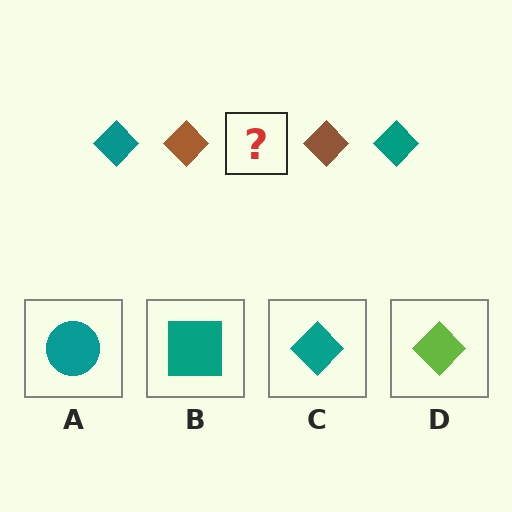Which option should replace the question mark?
Option C.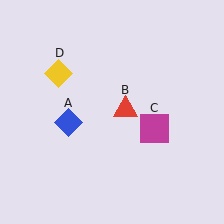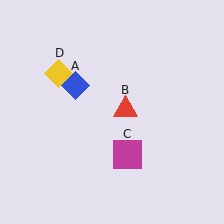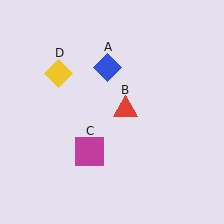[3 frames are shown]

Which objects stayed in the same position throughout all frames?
Red triangle (object B) and yellow diamond (object D) remained stationary.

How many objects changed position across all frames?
2 objects changed position: blue diamond (object A), magenta square (object C).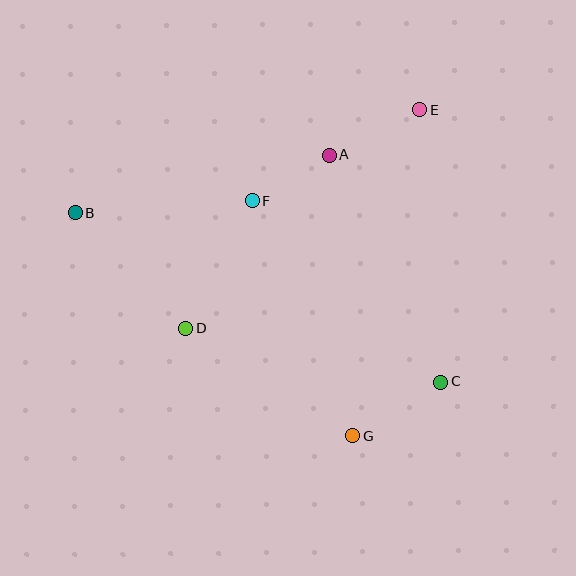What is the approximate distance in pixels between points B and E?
The distance between B and E is approximately 360 pixels.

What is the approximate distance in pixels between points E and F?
The distance between E and F is approximately 191 pixels.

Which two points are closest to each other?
Points A and F are closest to each other.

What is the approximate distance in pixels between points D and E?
The distance between D and E is approximately 320 pixels.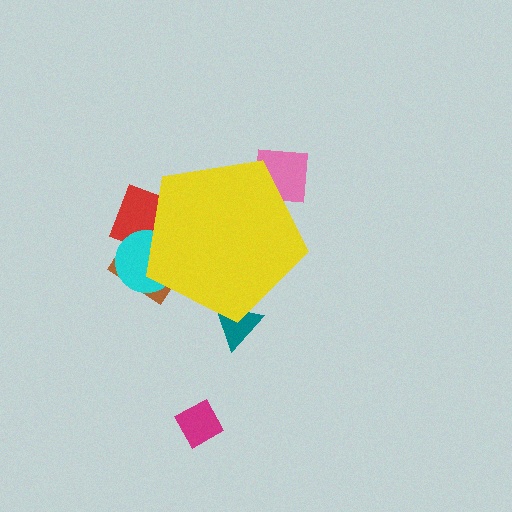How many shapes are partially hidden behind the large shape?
5 shapes are partially hidden.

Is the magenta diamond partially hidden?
No, the magenta diamond is fully visible.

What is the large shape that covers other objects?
A yellow pentagon.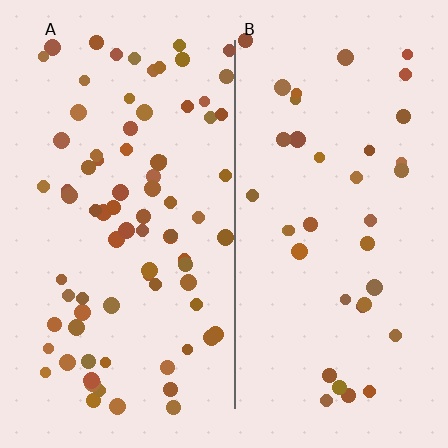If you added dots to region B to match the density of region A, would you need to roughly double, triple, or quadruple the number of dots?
Approximately double.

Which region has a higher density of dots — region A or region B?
A (the left).